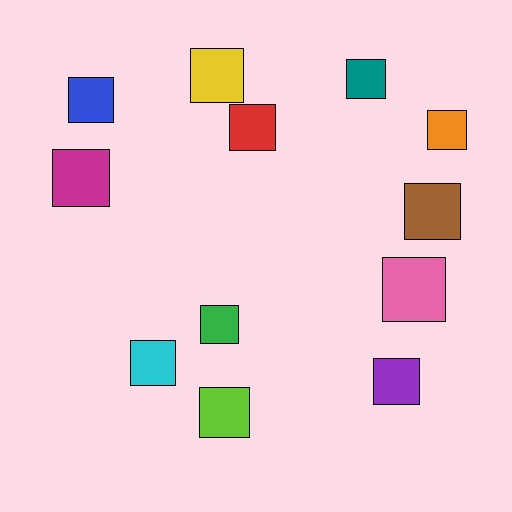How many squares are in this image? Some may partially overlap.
There are 12 squares.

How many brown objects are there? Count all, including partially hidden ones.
There is 1 brown object.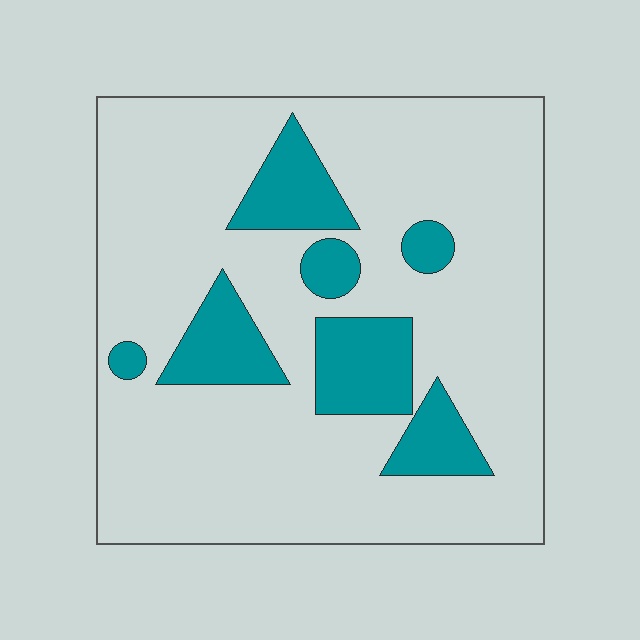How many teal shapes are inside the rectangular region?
7.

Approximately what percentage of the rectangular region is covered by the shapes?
Approximately 20%.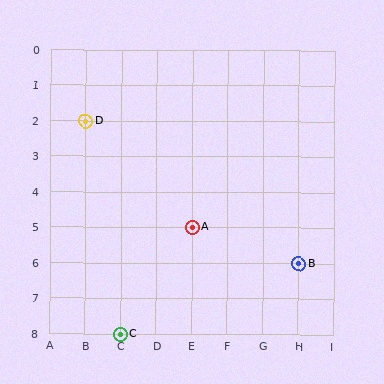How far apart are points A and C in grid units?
Points A and C are 2 columns and 3 rows apart (about 3.6 grid units diagonally).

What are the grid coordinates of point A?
Point A is at grid coordinates (E, 5).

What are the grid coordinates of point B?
Point B is at grid coordinates (H, 6).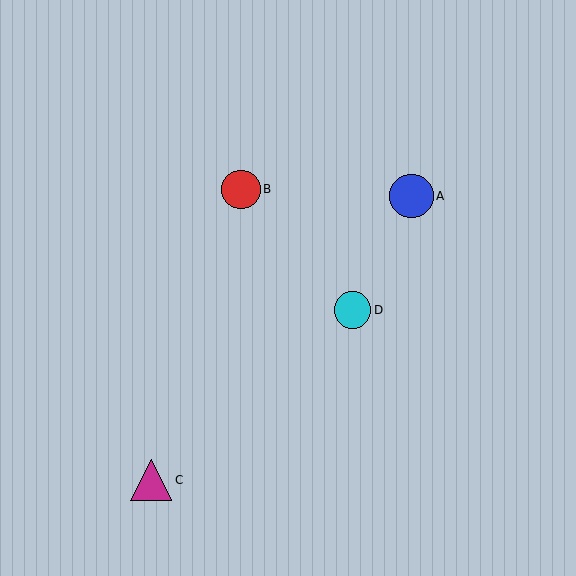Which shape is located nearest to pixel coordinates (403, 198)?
The blue circle (labeled A) at (411, 196) is nearest to that location.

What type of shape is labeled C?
Shape C is a magenta triangle.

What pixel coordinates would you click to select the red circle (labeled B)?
Click at (241, 189) to select the red circle B.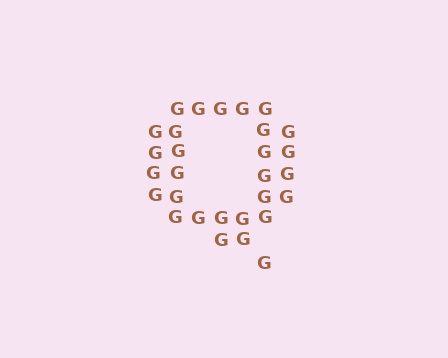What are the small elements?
The small elements are letter G's.